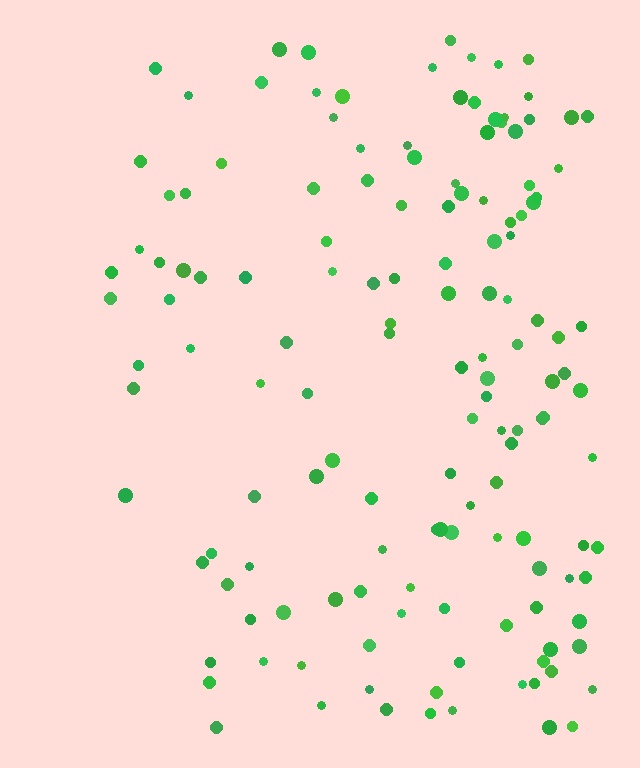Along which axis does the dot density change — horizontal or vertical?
Horizontal.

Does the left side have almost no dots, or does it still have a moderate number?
Still a moderate number, just noticeably fewer than the right.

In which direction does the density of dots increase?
From left to right, with the right side densest.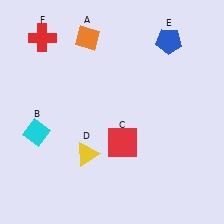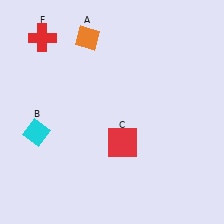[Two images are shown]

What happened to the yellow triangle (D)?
The yellow triangle (D) was removed in Image 2. It was in the bottom-left area of Image 1.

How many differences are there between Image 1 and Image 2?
There are 2 differences between the two images.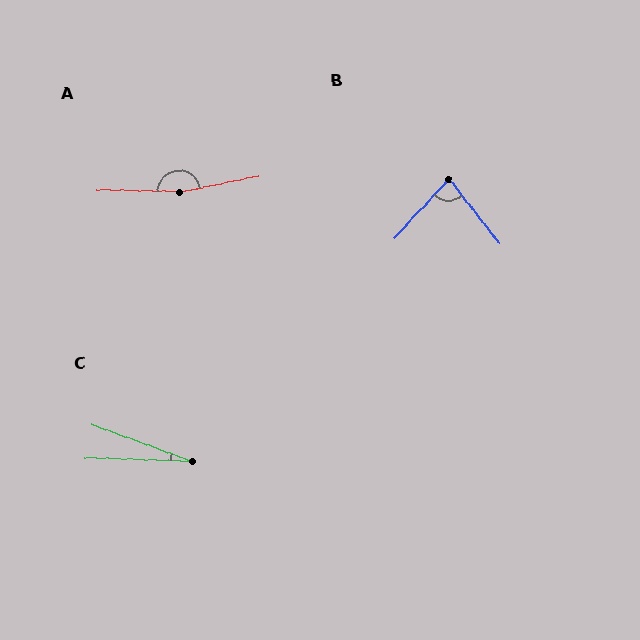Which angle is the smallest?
C, at approximately 18 degrees.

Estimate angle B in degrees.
Approximately 81 degrees.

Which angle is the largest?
A, at approximately 167 degrees.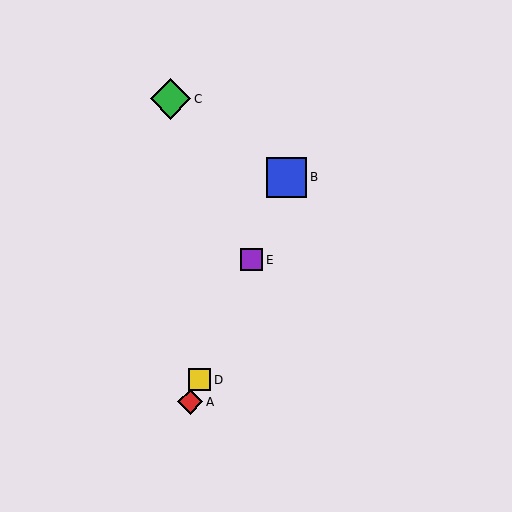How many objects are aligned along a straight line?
4 objects (A, B, D, E) are aligned along a straight line.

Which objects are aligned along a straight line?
Objects A, B, D, E are aligned along a straight line.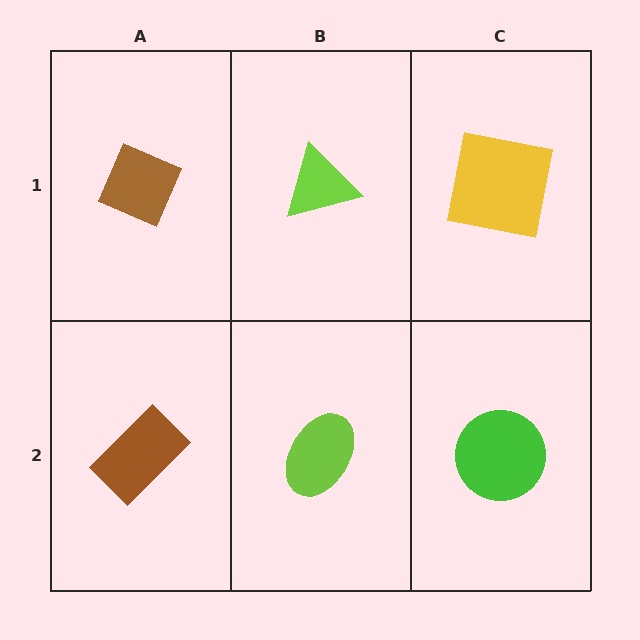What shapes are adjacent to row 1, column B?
A lime ellipse (row 2, column B), a brown diamond (row 1, column A), a yellow square (row 1, column C).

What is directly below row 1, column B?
A lime ellipse.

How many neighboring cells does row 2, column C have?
2.